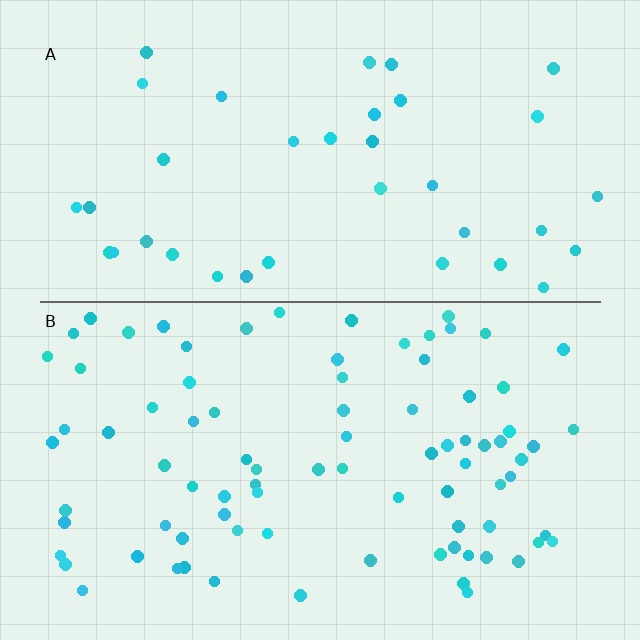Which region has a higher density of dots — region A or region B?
B (the bottom).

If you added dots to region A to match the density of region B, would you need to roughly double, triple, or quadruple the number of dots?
Approximately double.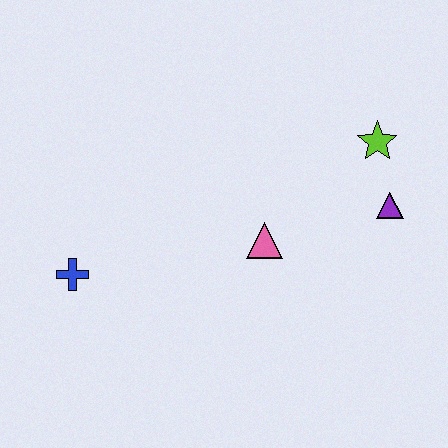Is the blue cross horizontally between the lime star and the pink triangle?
No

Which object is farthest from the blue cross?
The lime star is farthest from the blue cross.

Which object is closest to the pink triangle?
The purple triangle is closest to the pink triangle.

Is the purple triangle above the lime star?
No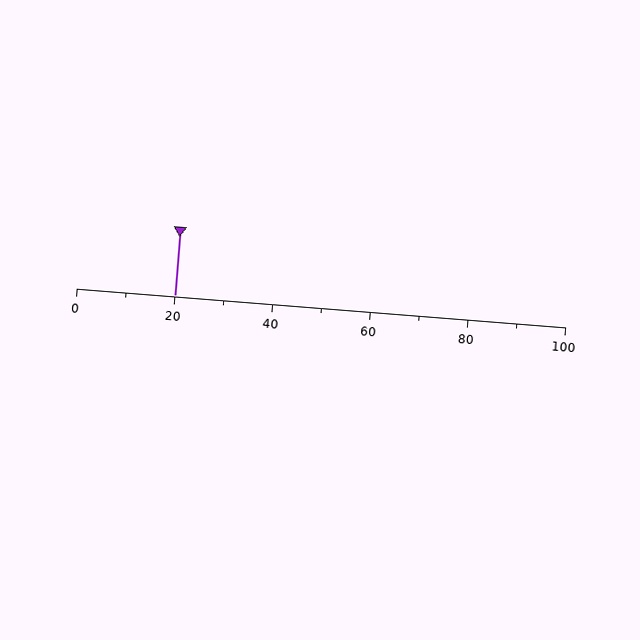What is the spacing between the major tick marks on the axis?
The major ticks are spaced 20 apart.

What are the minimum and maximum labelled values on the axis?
The axis runs from 0 to 100.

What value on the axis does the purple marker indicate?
The marker indicates approximately 20.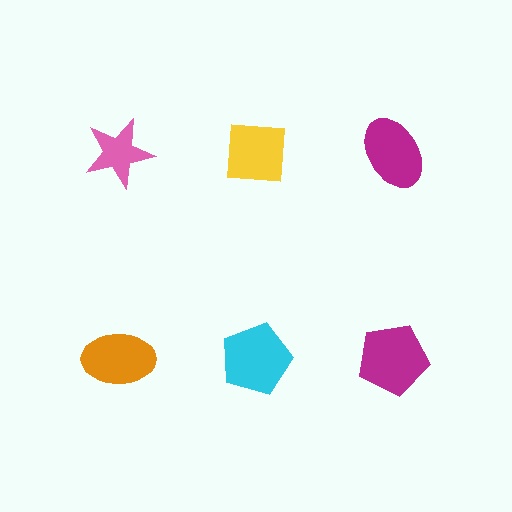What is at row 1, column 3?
A magenta ellipse.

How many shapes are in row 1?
3 shapes.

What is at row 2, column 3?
A magenta pentagon.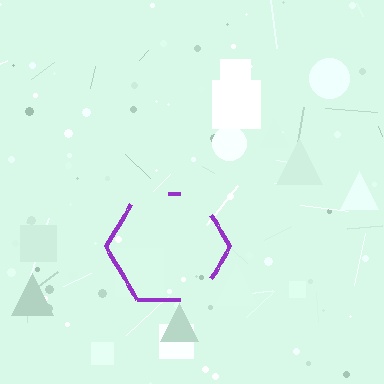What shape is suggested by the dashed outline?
The dashed outline suggests a hexagon.